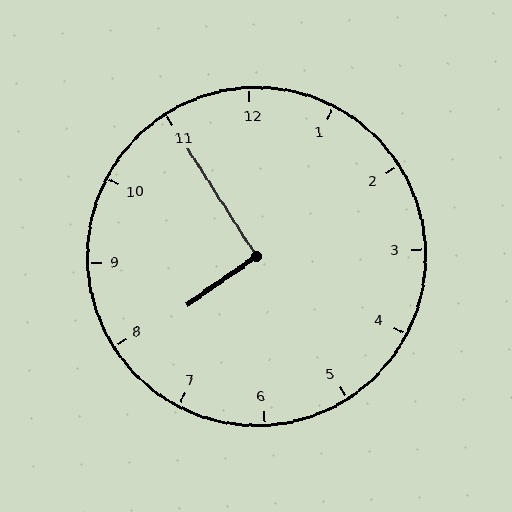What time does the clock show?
7:55.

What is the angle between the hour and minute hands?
Approximately 92 degrees.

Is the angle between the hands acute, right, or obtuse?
It is right.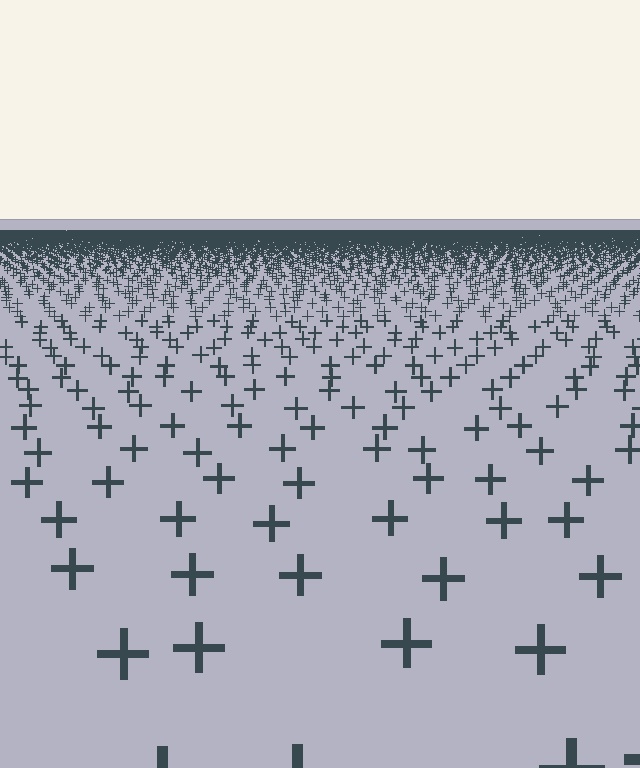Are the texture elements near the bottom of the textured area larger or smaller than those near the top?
Larger. Near the bottom, elements are closer to the viewer and appear at a bigger on-screen size.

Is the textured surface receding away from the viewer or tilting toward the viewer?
The surface is receding away from the viewer. Texture elements get smaller and denser toward the top.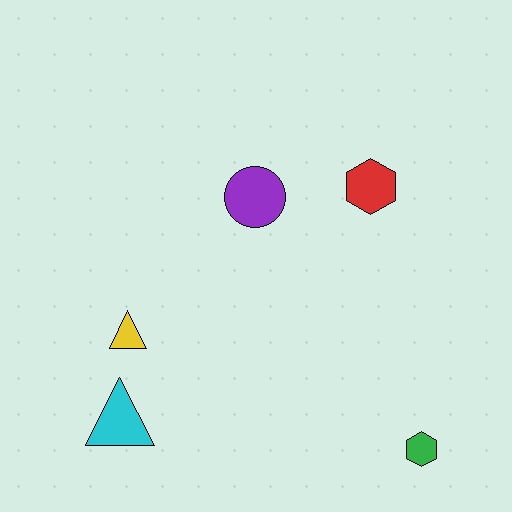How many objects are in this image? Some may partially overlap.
There are 5 objects.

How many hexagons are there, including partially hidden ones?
There are 2 hexagons.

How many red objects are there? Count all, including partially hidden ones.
There is 1 red object.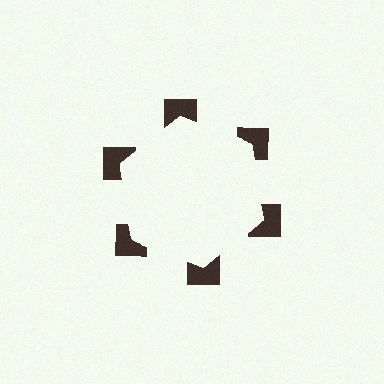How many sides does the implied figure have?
6 sides.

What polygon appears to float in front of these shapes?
An illusory hexagon — its edges are inferred from the aligned wedge cuts in the notched squares, not physically drawn.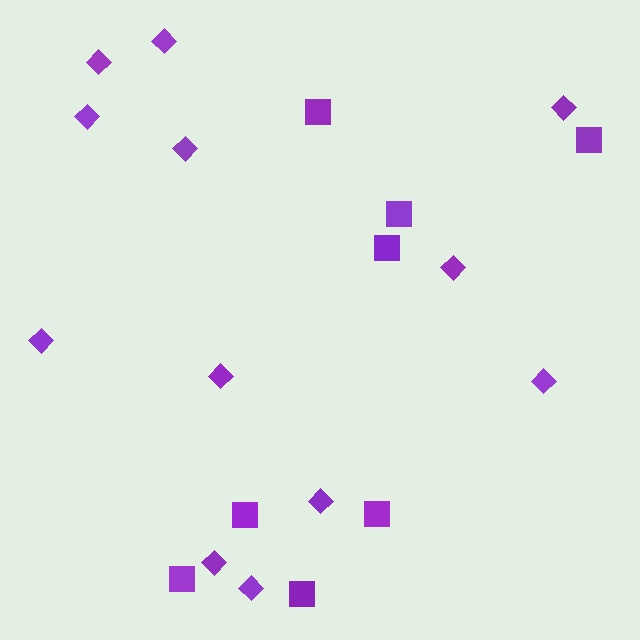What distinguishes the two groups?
There are 2 groups: one group of squares (8) and one group of diamonds (12).